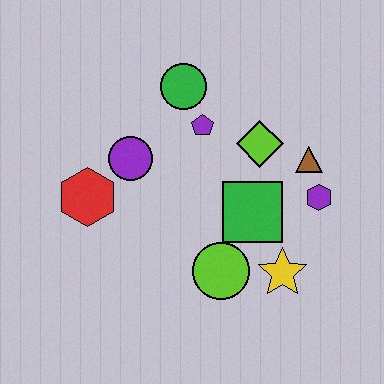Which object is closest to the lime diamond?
The brown triangle is closest to the lime diamond.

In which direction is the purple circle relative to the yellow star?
The purple circle is to the left of the yellow star.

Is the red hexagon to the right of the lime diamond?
No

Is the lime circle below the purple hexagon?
Yes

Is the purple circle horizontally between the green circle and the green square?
No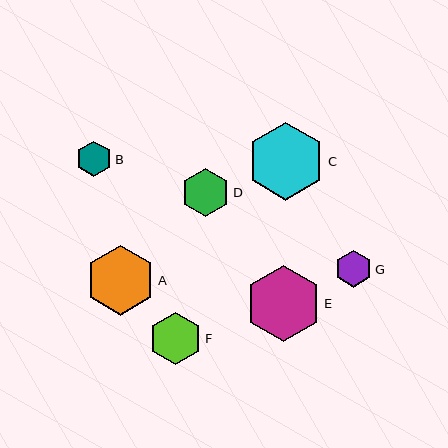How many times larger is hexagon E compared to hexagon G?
Hexagon E is approximately 2.0 times the size of hexagon G.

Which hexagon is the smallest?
Hexagon B is the smallest with a size of approximately 36 pixels.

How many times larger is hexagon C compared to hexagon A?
Hexagon C is approximately 1.1 times the size of hexagon A.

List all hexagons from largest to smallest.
From largest to smallest: C, E, A, F, D, G, B.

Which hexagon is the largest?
Hexagon C is the largest with a size of approximately 78 pixels.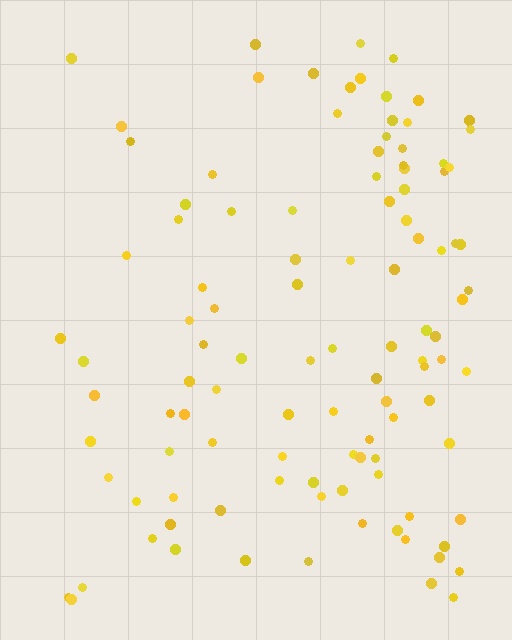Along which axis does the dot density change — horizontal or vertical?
Horizontal.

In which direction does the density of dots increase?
From left to right, with the right side densest.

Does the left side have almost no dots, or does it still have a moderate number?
Still a moderate number, just noticeably fewer than the right.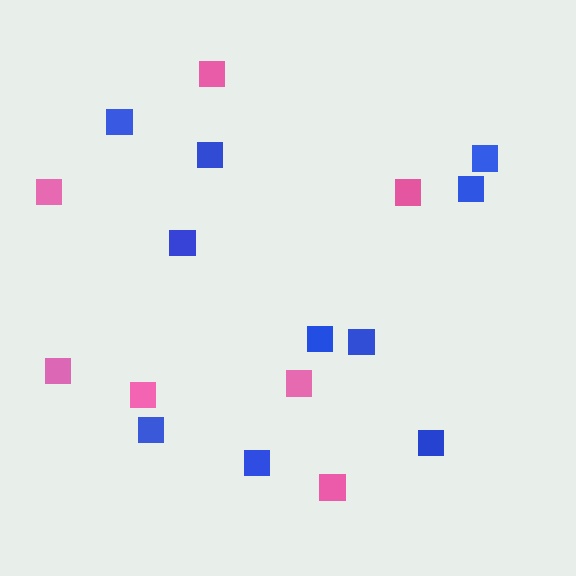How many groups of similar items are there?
There are 2 groups: one group of blue squares (10) and one group of pink squares (7).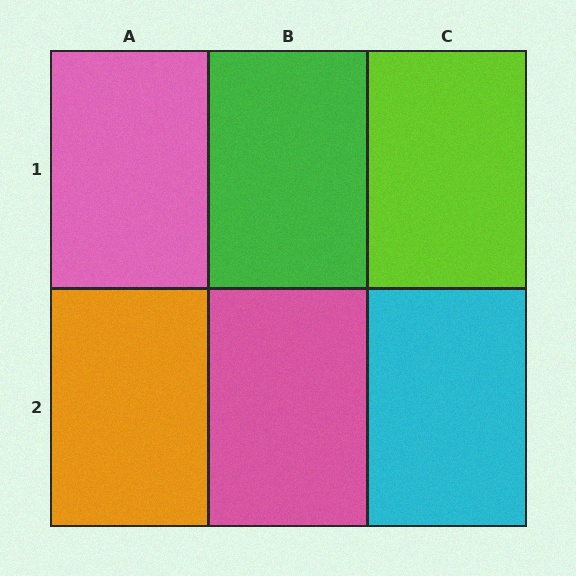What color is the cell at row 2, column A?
Orange.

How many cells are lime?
1 cell is lime.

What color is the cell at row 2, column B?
Pink.